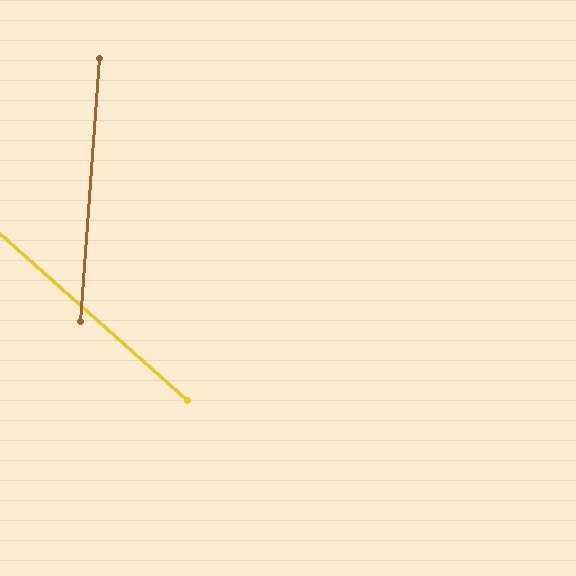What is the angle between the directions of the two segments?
Approximately 53 degrees.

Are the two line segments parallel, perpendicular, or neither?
Neither parallel nor perpendicular — they differ by about 53°.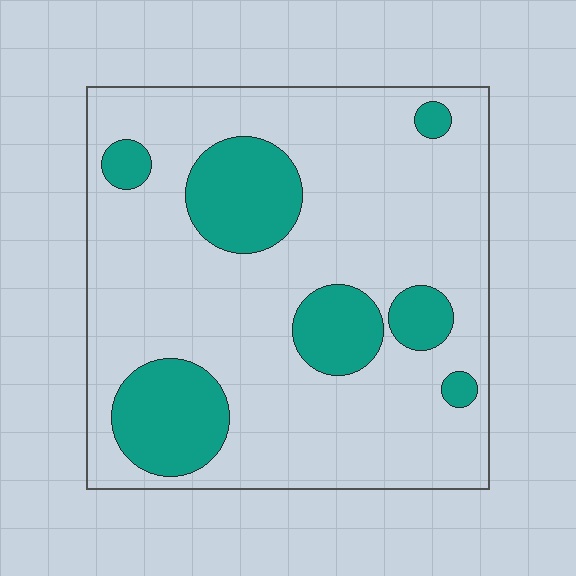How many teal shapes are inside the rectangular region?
7.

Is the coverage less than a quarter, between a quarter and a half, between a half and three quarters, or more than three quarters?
Less than a quarter.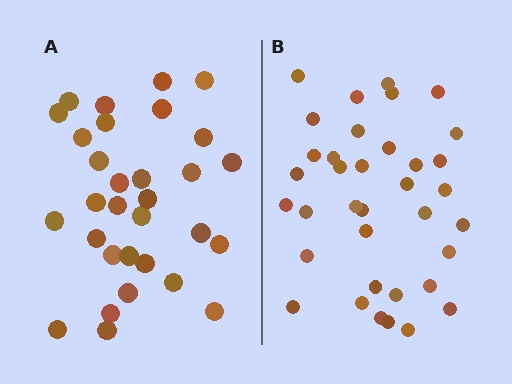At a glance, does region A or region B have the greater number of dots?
Region B (the right region) has more dots.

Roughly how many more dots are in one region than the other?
Region B has about 5 more dots than region A.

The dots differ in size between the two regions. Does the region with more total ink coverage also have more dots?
No. Region A has more total ink coverage because its dots are larger, but region B actually contains more individual dots. Total area can be misleading — the number of items is what matters here.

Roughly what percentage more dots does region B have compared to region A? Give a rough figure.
About 15% more.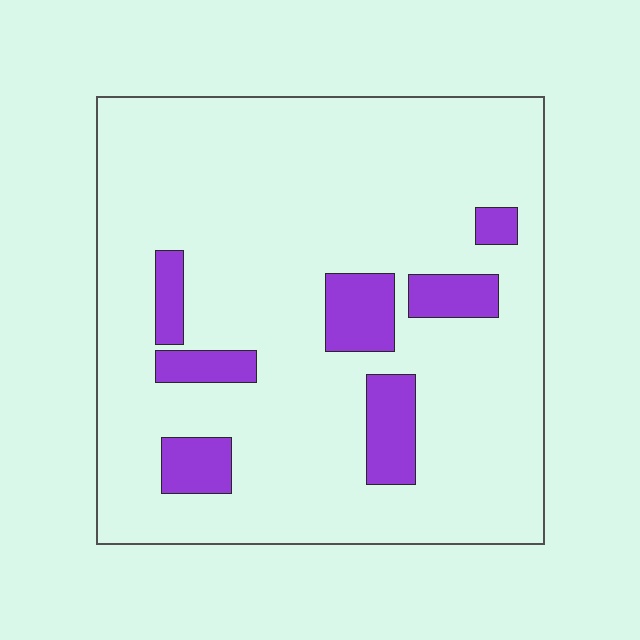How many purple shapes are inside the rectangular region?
7.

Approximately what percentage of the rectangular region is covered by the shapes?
Approximately 15%.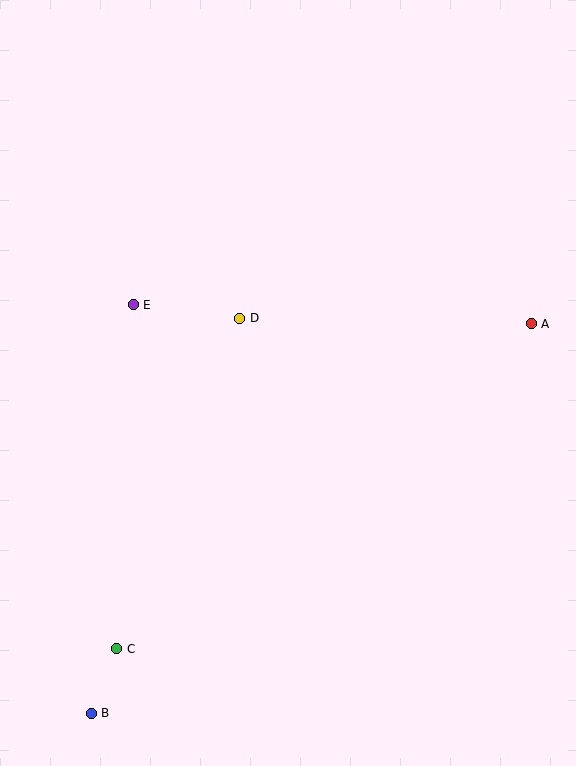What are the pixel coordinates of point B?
Point B is at (91, 713).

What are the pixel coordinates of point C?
Point C is at (117, 649).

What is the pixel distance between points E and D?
The distance between E and D is 107 pixels.